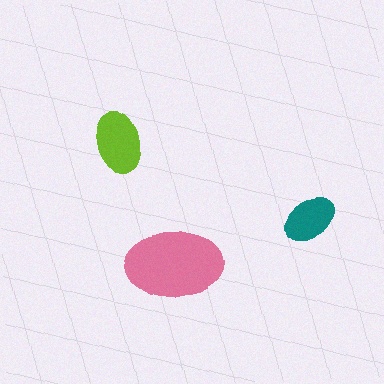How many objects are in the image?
There are 3 objects in the image.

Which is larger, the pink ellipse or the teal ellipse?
The pink one.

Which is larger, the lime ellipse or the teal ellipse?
The lime one.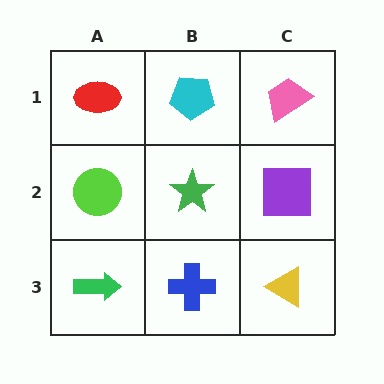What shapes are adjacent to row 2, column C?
A pink trapezoid (row 1, column C), a yellow triangle (row 3, column C), a green star (row 2, column B).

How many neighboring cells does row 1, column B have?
3.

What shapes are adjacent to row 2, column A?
A red ellipse (row 1, column A), a green arrow (row 3, column A), a green star (row 2, column B).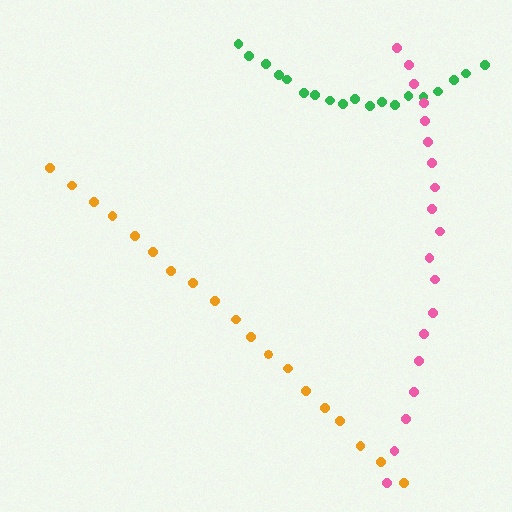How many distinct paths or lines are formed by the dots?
There are 3 distinct paths.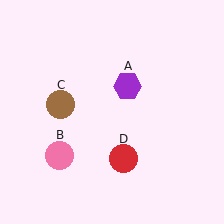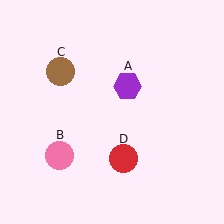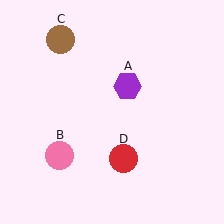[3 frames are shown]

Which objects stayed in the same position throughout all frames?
Purple hexagon (object A) and pink circle (object B) and red circle (object D) remained stationary.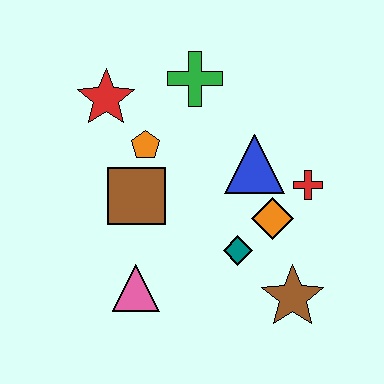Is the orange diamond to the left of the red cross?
Yes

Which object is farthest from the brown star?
The red star is farthest from the brown star.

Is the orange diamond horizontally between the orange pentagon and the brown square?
No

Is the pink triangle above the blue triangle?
No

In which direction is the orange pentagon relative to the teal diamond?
The orange pentagon is above the teal diamond.